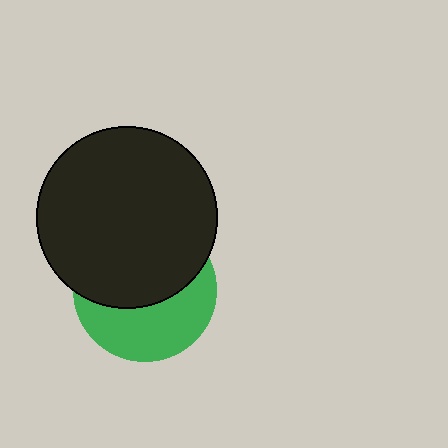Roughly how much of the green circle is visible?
A small part of it is visible (roughly 45%).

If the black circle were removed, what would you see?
You would see the complete green circle.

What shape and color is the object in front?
The object in front is a black circle.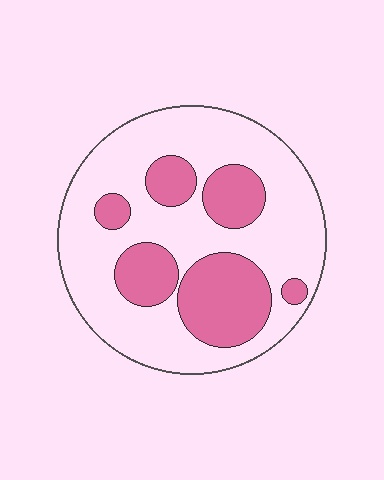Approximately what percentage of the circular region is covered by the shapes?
Approximately 30%.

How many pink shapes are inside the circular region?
6.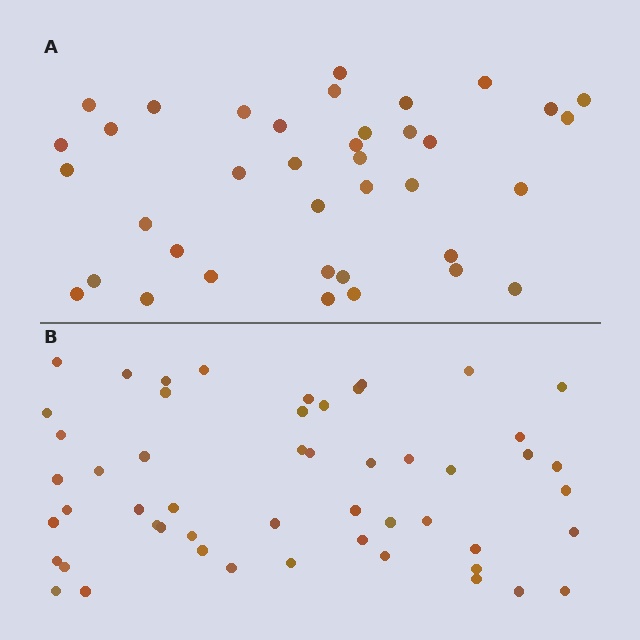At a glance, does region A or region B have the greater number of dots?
Region B (the bottom region) has more dots.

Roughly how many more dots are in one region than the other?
Region B has approximately 15 more dots than region A.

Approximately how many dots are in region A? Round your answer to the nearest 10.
About 40 dots. (The exact count is 38, which rounds to 40.)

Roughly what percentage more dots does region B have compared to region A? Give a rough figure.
About 35% more.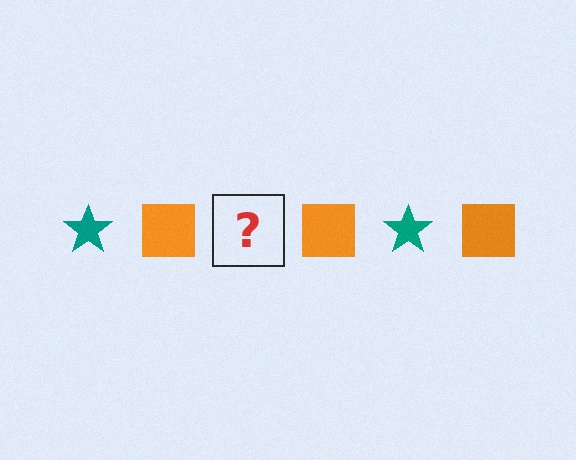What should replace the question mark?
The question mark should be replaced with a teal star.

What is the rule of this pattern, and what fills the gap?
The rule is that the pattern alternates between teal star and orange square. The gap should be filled with a teal star.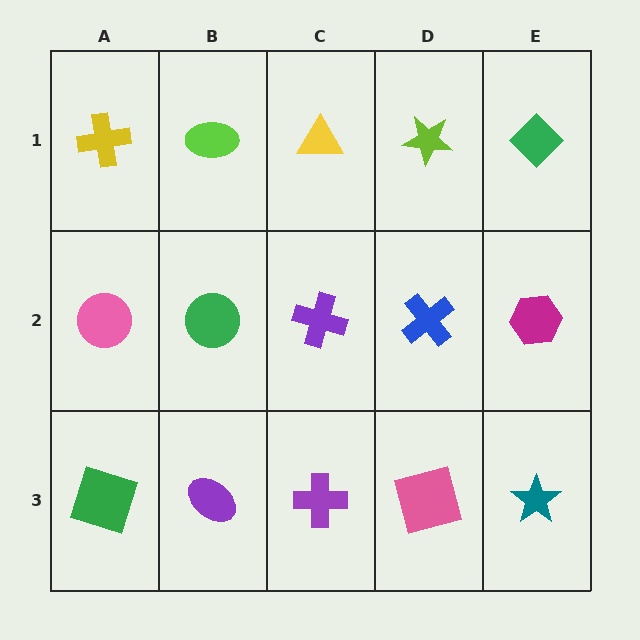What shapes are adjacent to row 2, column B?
A lime ellipse (row 1, column B), a purple ellipse (row 3, column B), a pink circle (row 2, column A), a purple cross (row 2, column C).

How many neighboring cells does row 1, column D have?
3.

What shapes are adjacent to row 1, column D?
A blue cross (row 2, column D), a yellow triangle (row 1, column C), a green diamond (row 1, column E).